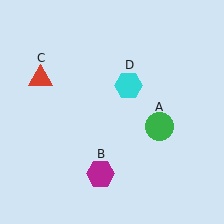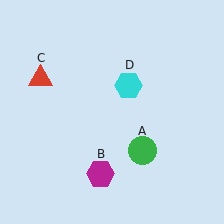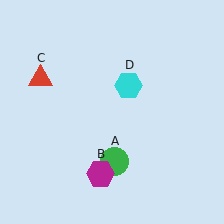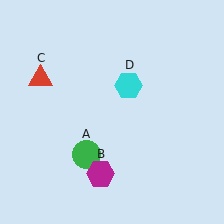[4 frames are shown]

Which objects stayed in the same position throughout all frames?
Magenta hexagon (object B) and red triangle (object C) and cyan hexagon (object D) remained stationary.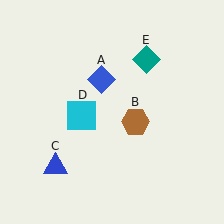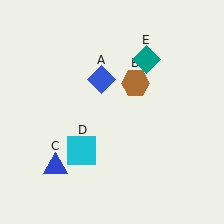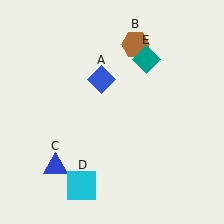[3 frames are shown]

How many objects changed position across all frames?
2 objects changed position: brown hexagon (object B), cyan square (object D).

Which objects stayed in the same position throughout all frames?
Blue diamond (object A) and blue triangle (object C) and teal diamond (object E) remained stationary.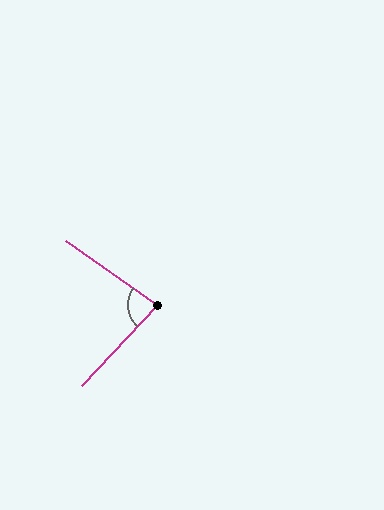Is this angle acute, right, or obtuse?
It is acute.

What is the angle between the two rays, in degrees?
Approximately 82 degrees.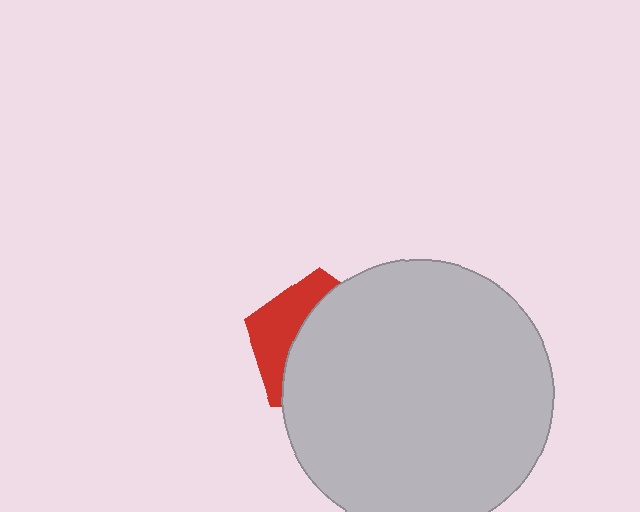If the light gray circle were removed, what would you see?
You would see the complete red pentagon.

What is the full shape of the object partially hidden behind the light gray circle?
The partially hidden object is a red pentagon.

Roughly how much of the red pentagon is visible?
A small part of it is visible (roughly 34%).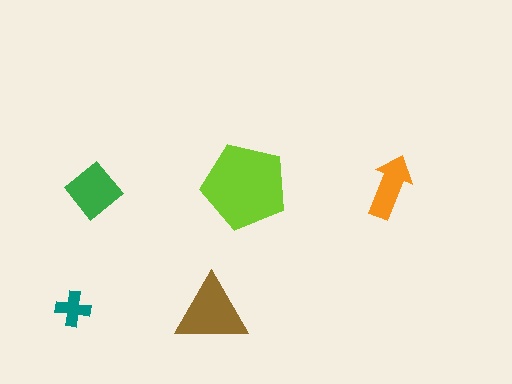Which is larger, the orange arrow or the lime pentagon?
The lime pentagon.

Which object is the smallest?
The teal cross.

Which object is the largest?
The lime pentagon.